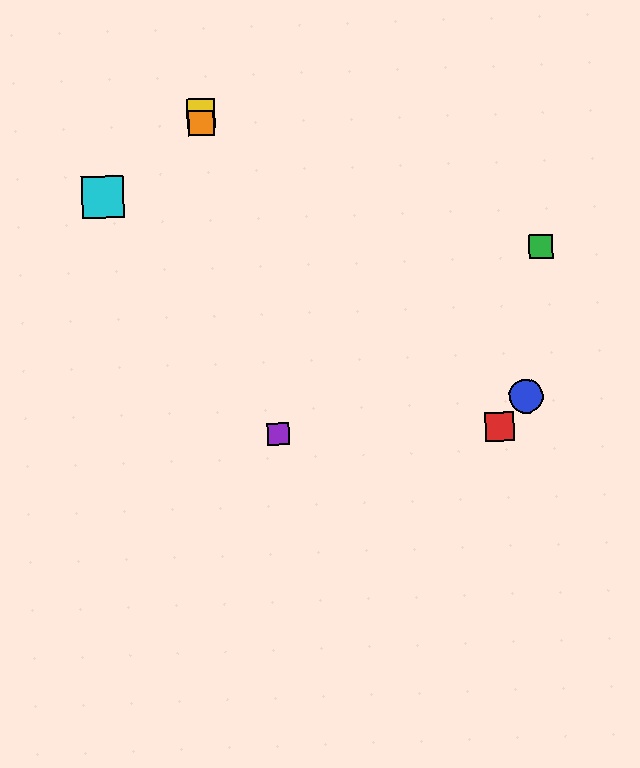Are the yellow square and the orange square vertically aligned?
Yes, both are at x≈201.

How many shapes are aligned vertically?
2 shapes (the yellow square, the orange square) are aligned vertically.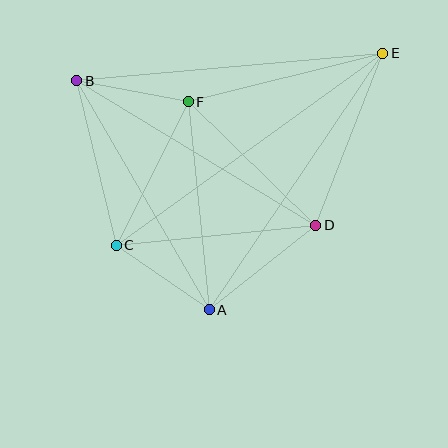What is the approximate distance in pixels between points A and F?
The distance between A and F is approximately 209 pixels.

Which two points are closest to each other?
Points A and C are closest to each other.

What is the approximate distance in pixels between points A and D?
The distance between A and D is approximately 136 pixels.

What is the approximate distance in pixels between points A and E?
The distance between A and E is approximately 309 pixels.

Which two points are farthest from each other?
Points C and E are farthest from each other.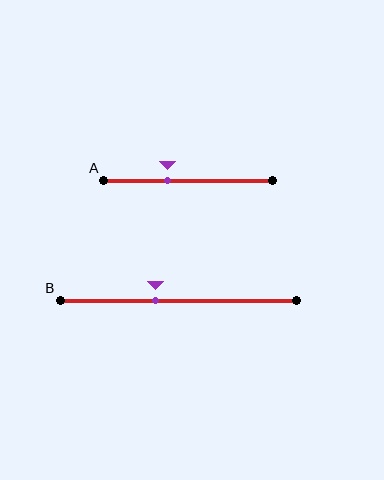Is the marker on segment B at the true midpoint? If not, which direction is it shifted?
No, the marker on segment B is shifted to the left by about 10% of the segment length.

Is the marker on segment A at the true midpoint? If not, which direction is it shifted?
No, the marker on segment A is shifted to the left by about 12% of the segment length.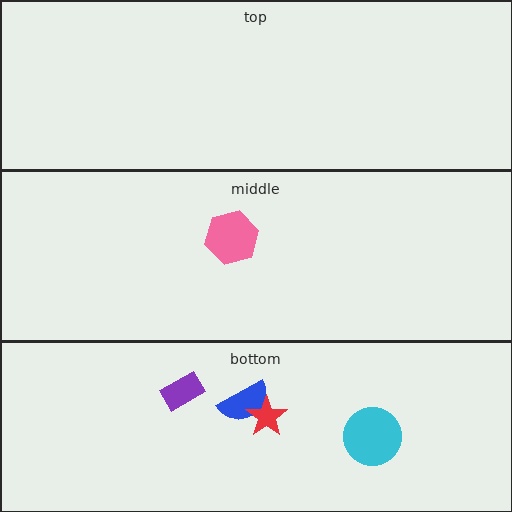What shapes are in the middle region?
The pink hexagon.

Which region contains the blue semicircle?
The bottom region.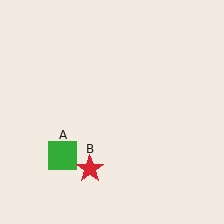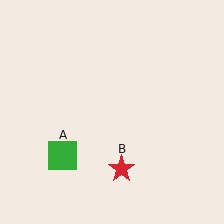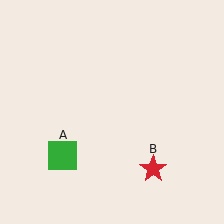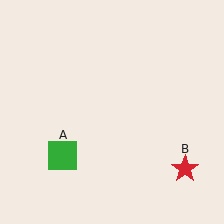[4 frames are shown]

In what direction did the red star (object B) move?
The red star (object B) moved right.